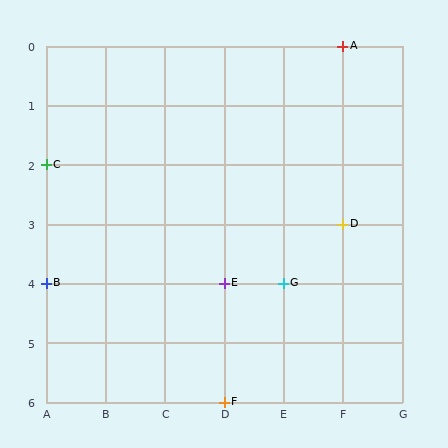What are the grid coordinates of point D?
Point D is at grid coordinates (F, 3).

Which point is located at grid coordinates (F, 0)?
Point A is at (F, 0).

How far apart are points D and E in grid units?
Points D and E are 2 columns and 1 row apart (about 2.2 grid units diagonally).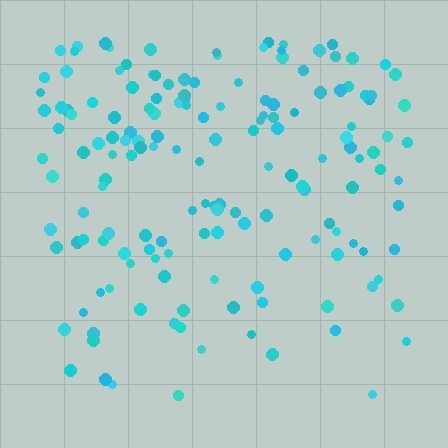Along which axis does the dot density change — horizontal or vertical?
Vertical.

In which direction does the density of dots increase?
From bottom to top, with the top side densest.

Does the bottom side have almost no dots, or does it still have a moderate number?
Still a moderate number, just noticeably fewer than the top.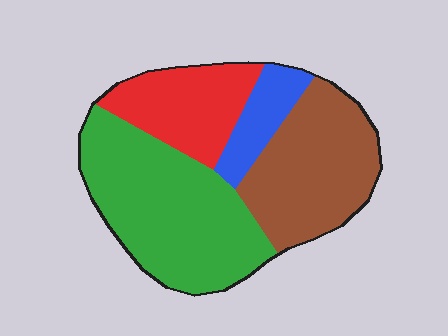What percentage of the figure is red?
Red covers 19% of the figure.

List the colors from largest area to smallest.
From largest to smallest: green, brown, red, blue.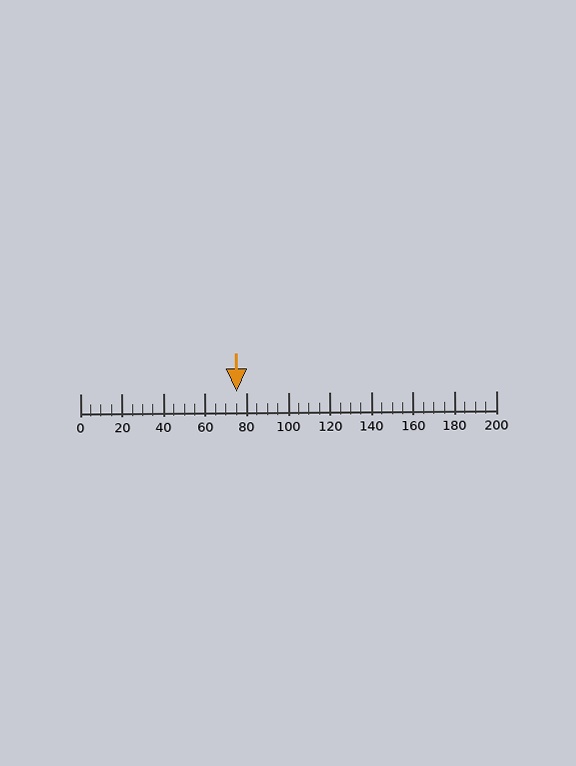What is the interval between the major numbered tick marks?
The major tick marks are spaced 20 units apart.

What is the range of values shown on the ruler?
The ruler shows values from 0 to 200.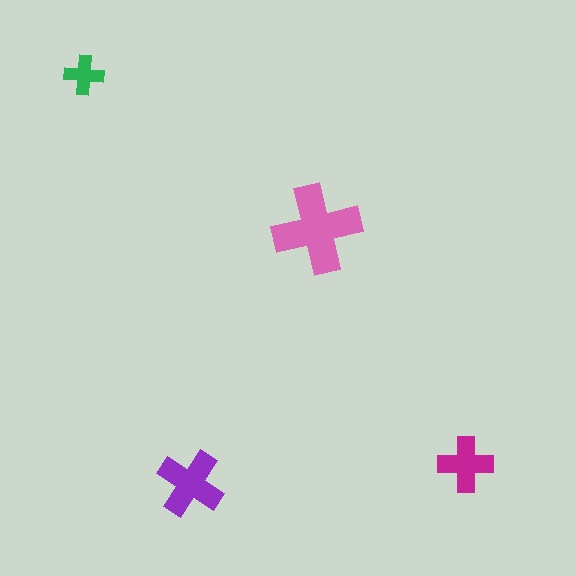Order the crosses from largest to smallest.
the pink one, the purple one, the magenta one, the green one.